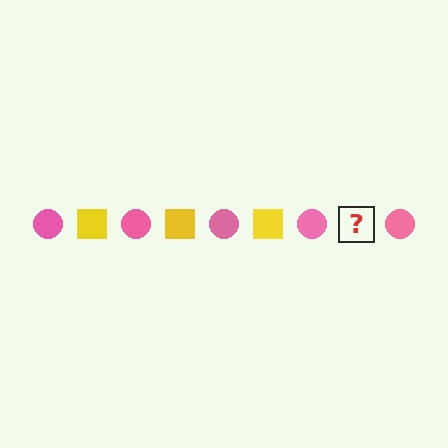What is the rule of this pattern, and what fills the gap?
The rule is that the pattern alternates between pink circle and yellow square. The gap should be filled with a yellow square.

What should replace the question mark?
The question mark should be replaced with a yellow square.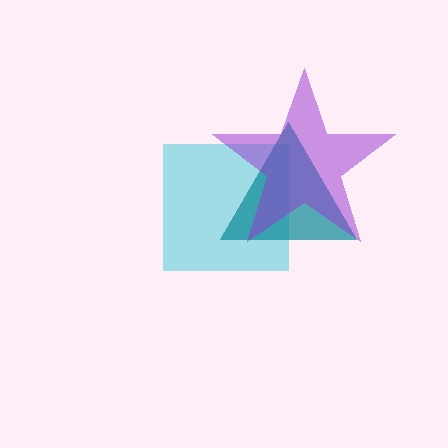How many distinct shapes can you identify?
There are 3 distinct shapes: a cyan square, a teal triangle, a purple star.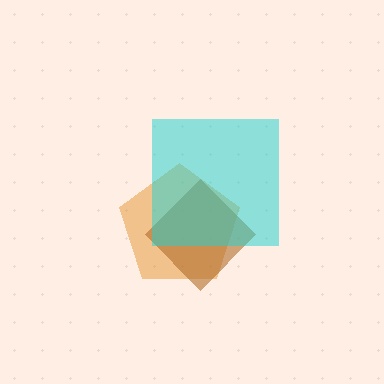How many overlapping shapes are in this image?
There are 3 overlapping shapes in the image.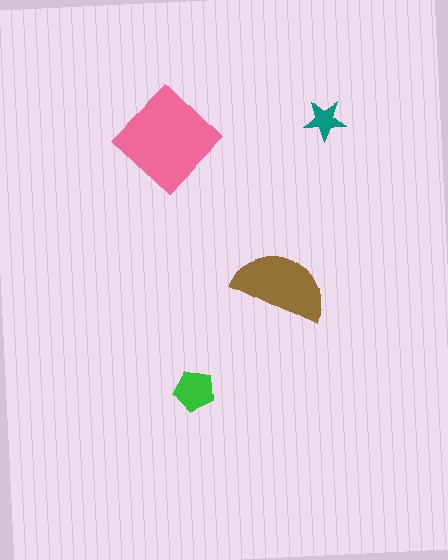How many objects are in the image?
There are 4 objects in the image.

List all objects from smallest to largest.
The teal star, the green pentagon, the brown semicircle, the pink diamond.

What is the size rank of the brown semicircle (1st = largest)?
2nd.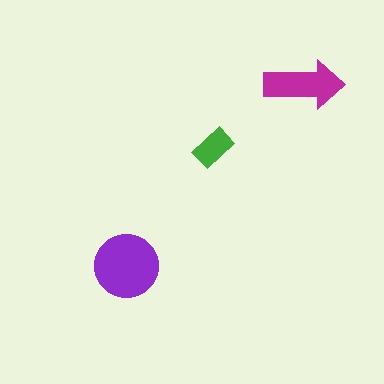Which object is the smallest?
The green rectangle.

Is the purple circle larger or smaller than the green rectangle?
Larger.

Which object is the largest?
The purple circle.